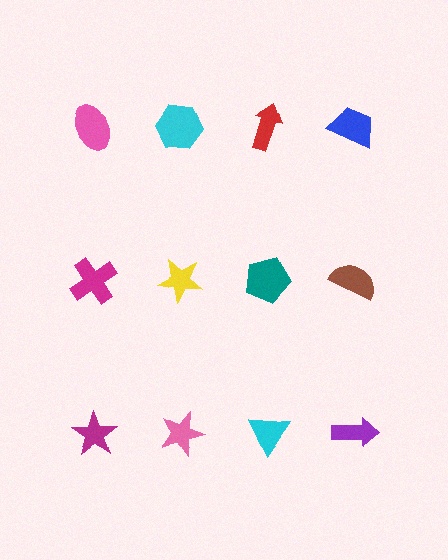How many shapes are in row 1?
4 shapes.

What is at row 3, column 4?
A purple arrow.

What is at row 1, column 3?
A red arrow.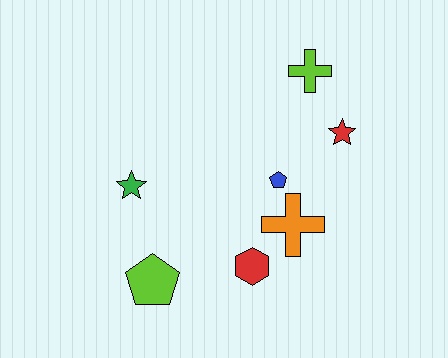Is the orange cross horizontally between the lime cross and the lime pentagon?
Yes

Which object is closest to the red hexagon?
The orange cross is closest to the red hexagon.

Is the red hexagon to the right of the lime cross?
No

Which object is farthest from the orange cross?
The green star is farthest from the orange cross.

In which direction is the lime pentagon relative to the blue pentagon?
The lime pentagon is to the left of the blue pentagon.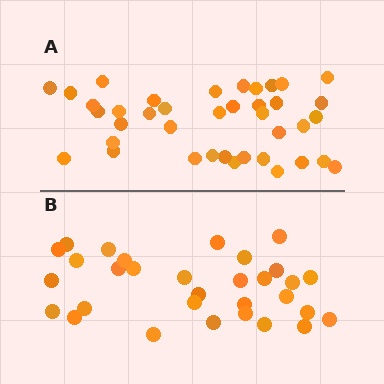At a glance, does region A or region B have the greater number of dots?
Region A (the top region) has more dots.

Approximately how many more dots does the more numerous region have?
Region A has roughly 8 or so more dots than region B.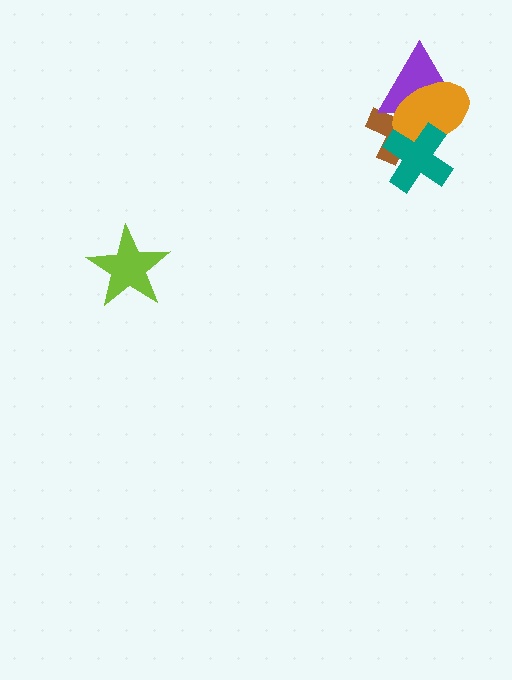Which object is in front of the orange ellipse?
The teal cross is in front of the orange ellipse.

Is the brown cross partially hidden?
Yes, it is partially covered by another shape.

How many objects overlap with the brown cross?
3 objects overlap with the brown cross.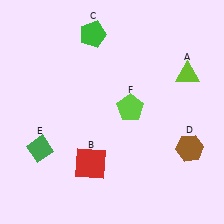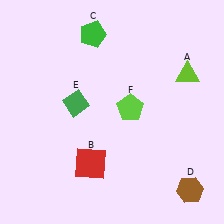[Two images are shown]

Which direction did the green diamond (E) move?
The green diamond (E) moved up.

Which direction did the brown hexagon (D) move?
The brown hexagon (D) moved down.